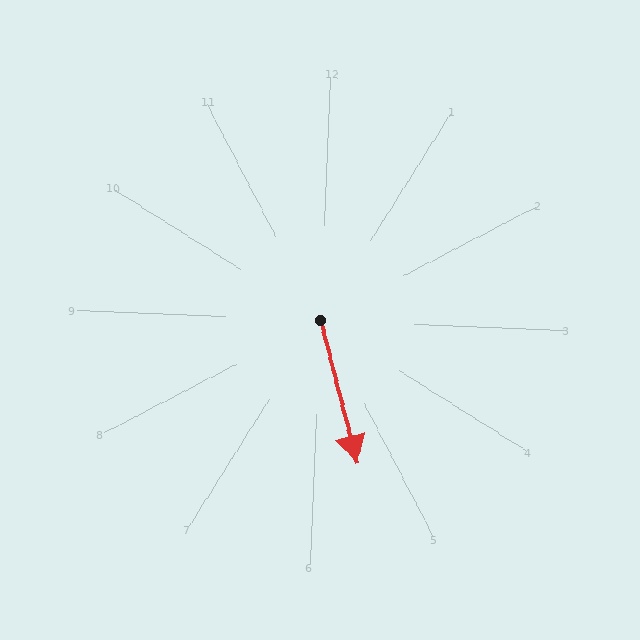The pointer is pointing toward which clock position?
Roughly 5 o'clock.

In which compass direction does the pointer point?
South.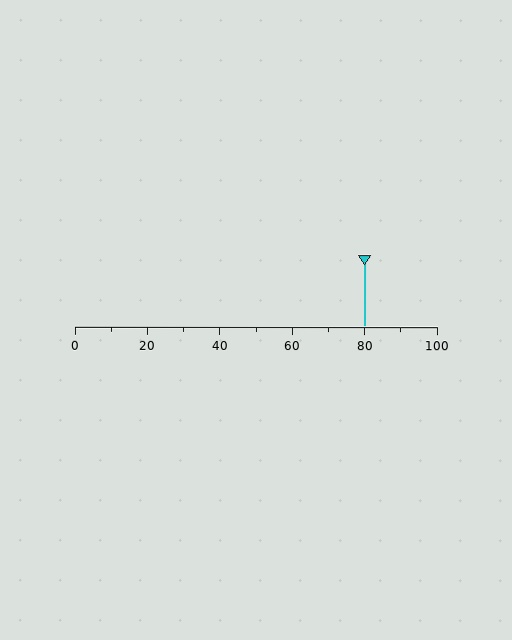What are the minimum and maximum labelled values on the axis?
The axis runs from 0 to 100.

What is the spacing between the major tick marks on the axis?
The major ticks are spaced 20 apart.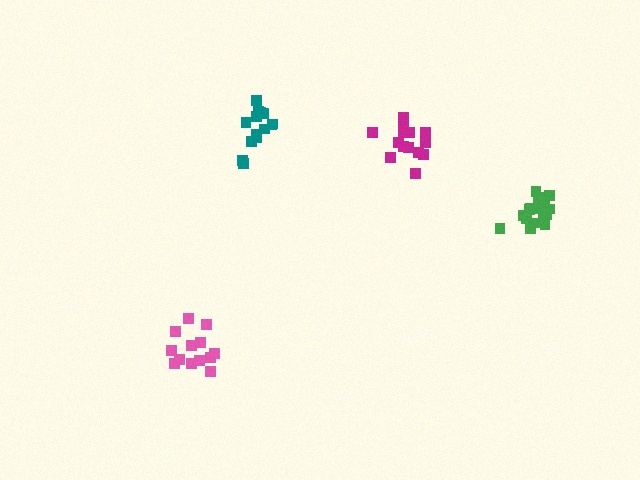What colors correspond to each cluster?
The clusters are colored: teal, magenta, green, pink.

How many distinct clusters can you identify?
There are 4 distinct clusters.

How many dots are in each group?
Group 1: 14 dots, Group 2: 14 dots, Group 3: 16 dots, Group 4: 13 dots (57 total).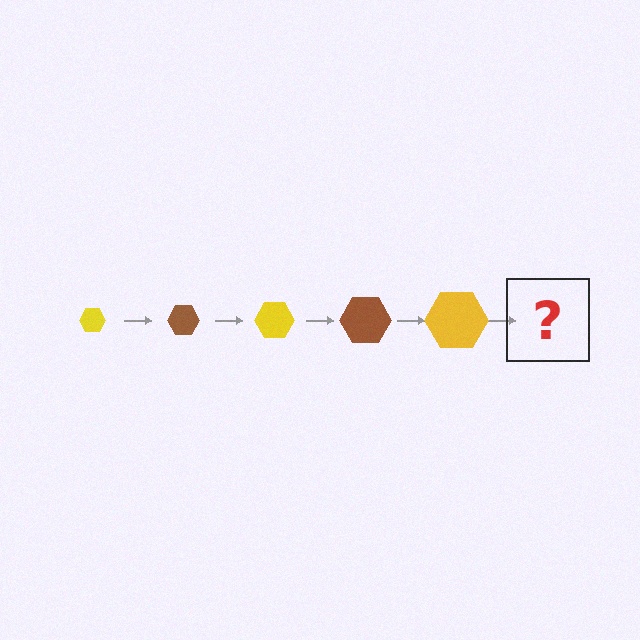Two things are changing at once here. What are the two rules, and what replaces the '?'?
The two rules are that the hexagon grows larger each step and the color cycles through yellow and brown. The '?' should be a brown hexagon, larger than the previous one.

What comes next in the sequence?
The next element should be a brown hexagon, larger than the previous one.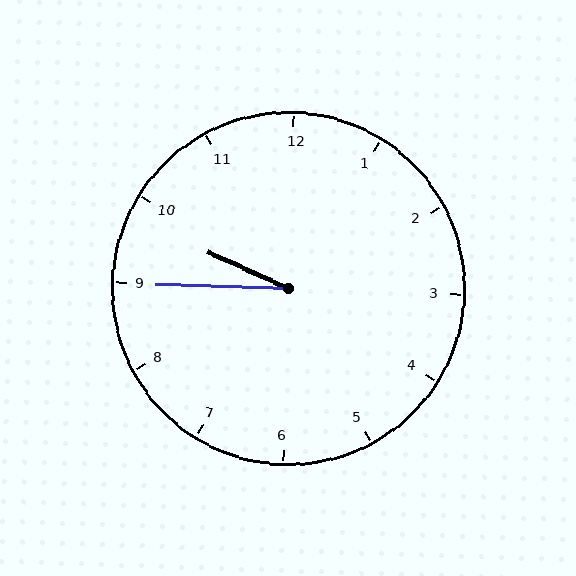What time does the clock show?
9:45.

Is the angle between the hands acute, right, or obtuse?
It is acute.